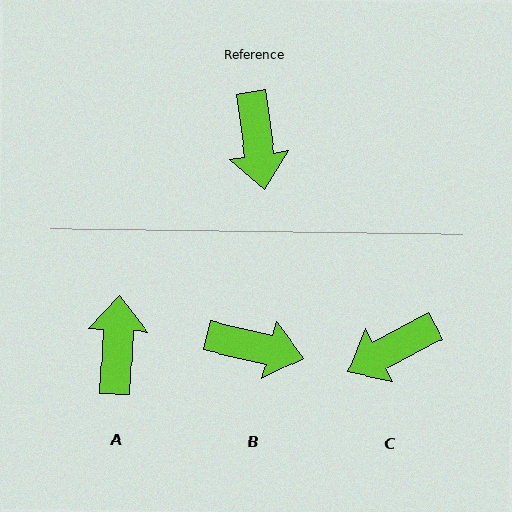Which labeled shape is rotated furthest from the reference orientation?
A, about 169 degrees away.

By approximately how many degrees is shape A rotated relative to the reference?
Approximately 169 degrees counter-clockwise.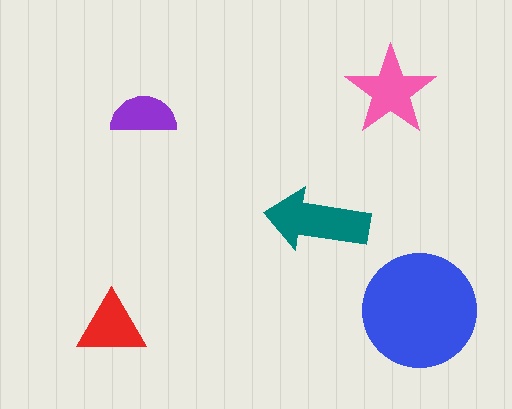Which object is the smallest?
The purple semicircle.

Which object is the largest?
The blue circle.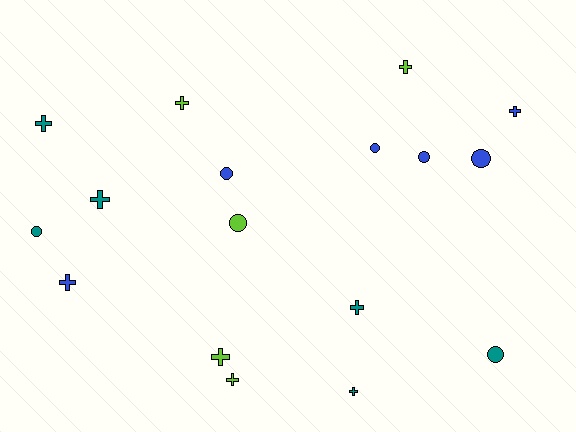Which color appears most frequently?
Blue, with 6 objects.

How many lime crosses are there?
There are 4 lime crosses.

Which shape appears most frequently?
Cross, with 10 objects.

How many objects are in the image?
There are 17 objects.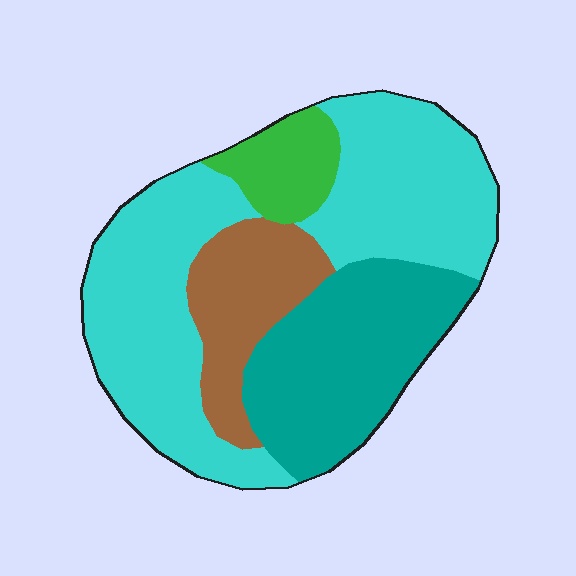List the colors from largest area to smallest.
From largest to smallest: cyan, teal, brown, green.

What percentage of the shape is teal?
Teal covers 26% of the shape.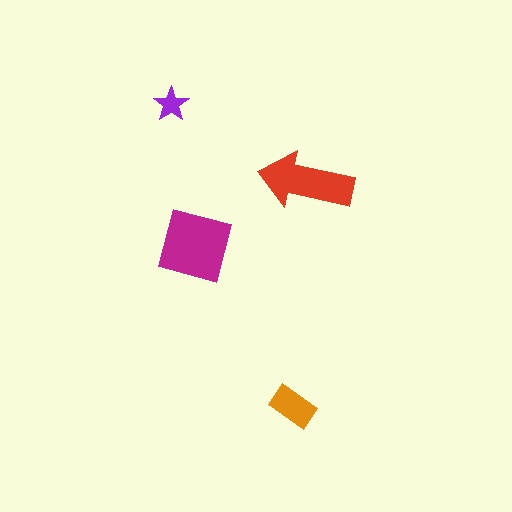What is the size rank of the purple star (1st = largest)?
4th.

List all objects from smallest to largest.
The purple star, the orange rectangle, the red arrow, the magenta square.